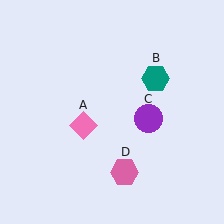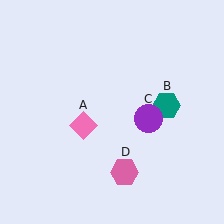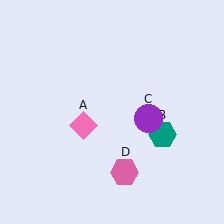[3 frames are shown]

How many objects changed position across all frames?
1 object changed position: teal hexagon (object B).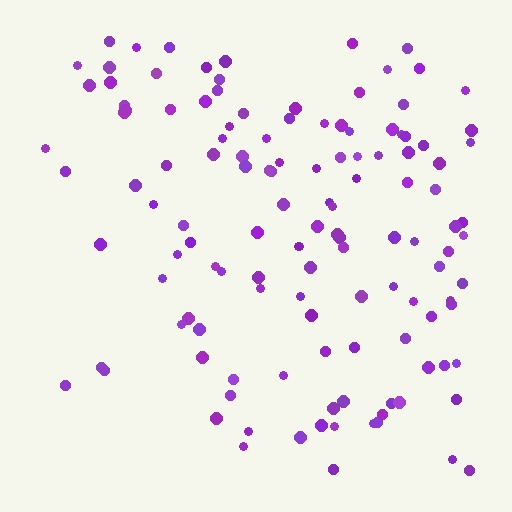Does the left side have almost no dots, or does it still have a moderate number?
Still a moderate number, just noticeably fewer than the right.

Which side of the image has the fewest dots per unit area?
The left.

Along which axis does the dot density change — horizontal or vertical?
Horizontal.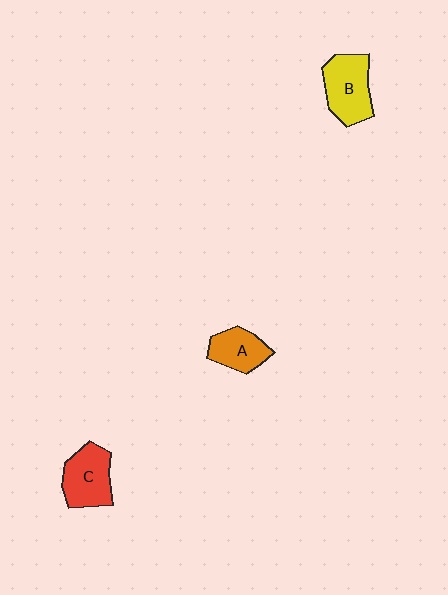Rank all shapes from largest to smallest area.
From largest to smallest: B (yellow), C (red), A (orange).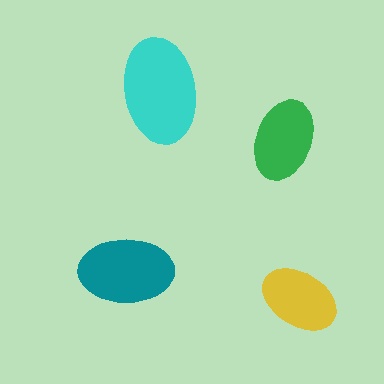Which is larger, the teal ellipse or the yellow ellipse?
The teal one.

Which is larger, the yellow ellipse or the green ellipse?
The green one.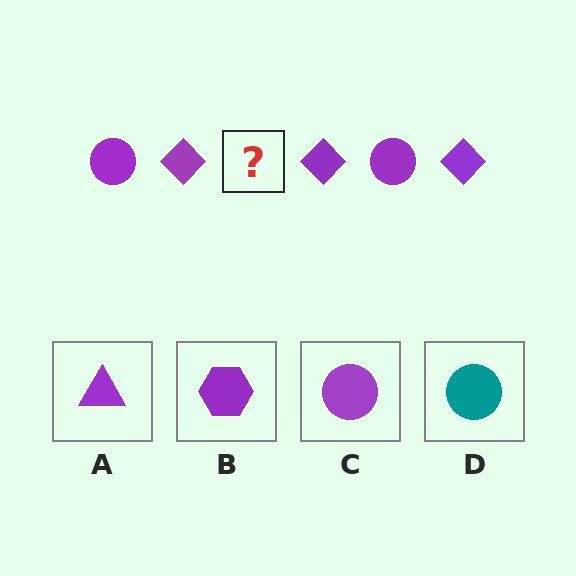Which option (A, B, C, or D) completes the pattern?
C.